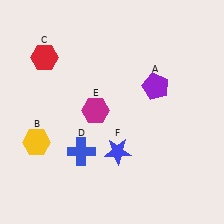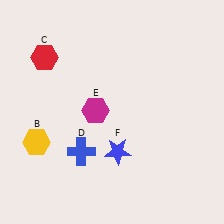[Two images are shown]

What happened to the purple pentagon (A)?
The purple pentagon (A) was removed in Image 2. It was in the top-right area of Image 1.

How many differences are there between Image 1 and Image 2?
There is 1 difference between the two images.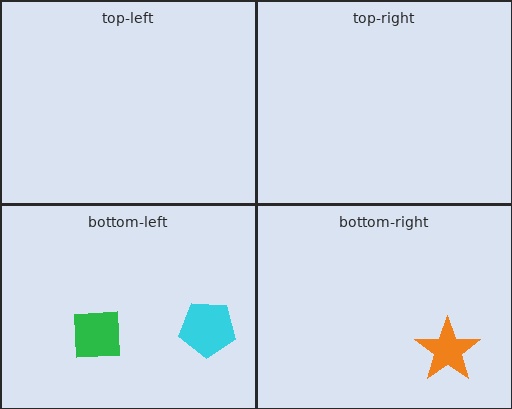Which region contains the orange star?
The bottom-right region.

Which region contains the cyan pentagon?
The bottom-left region.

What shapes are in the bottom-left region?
The green square, the cyan pentagon.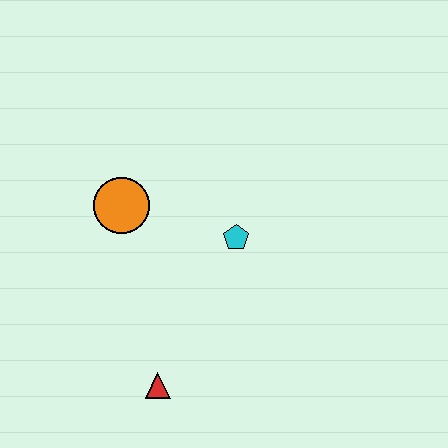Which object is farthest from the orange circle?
The red triangle is farthest from the orange circle.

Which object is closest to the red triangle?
The cyan pentagon is closest to the red triangle.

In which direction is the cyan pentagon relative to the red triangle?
The cyan pentagon is above the red triangle.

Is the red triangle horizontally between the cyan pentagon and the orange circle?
Yes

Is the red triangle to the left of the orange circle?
No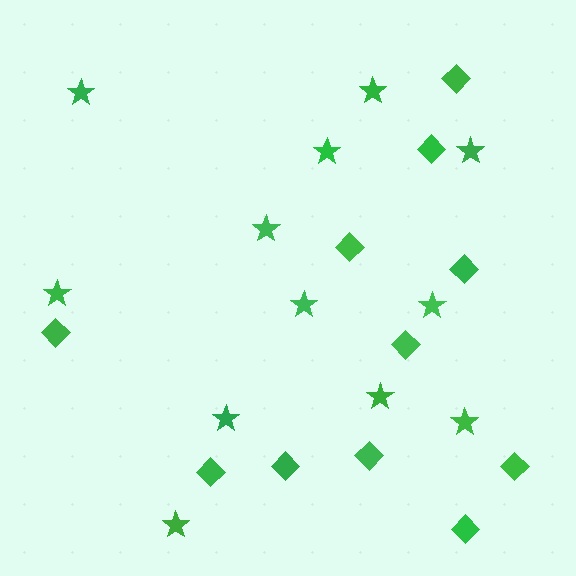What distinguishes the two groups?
There are 2 groups: one group of stars (12) and one group of diamonds (11).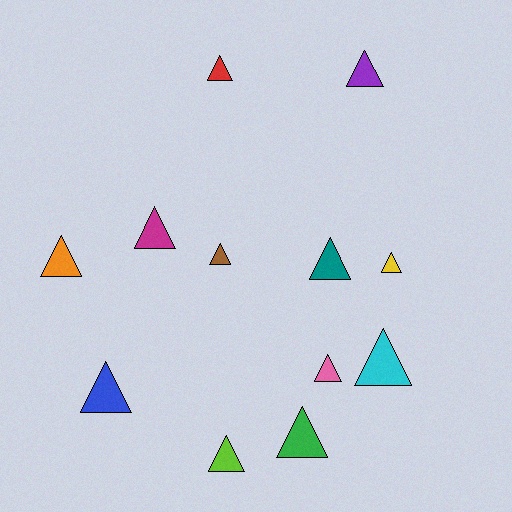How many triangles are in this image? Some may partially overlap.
There are 12 triangles.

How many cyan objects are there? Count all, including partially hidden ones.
There is 1 cyan object.